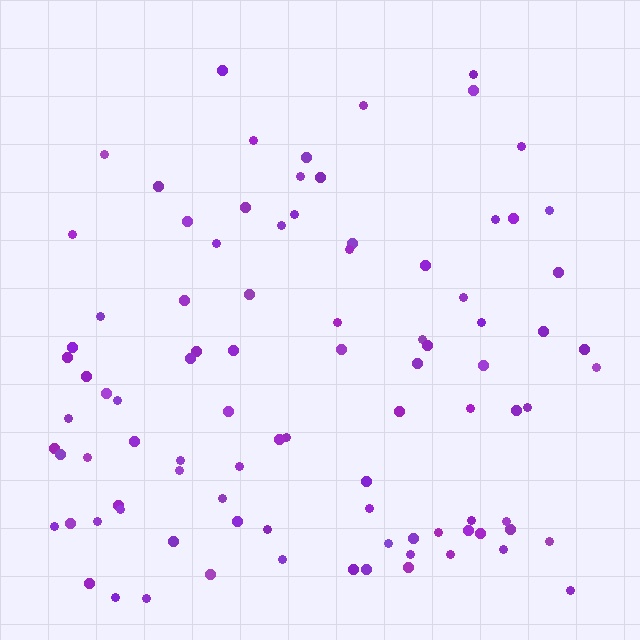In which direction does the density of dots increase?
From top to bottom, with the bottom side densest.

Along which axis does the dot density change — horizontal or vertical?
Vertical.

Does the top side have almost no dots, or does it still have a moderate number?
Still a moderate number, just noticeably fewer than the bottom.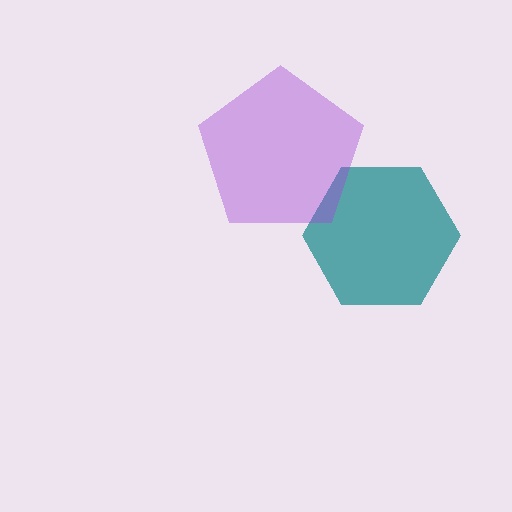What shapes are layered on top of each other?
The layered shapes are: a teal hexagon, a purple pentagon.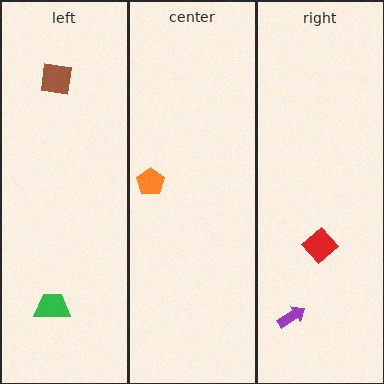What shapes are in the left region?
The green trapezoid, the brown square.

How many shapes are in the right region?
2.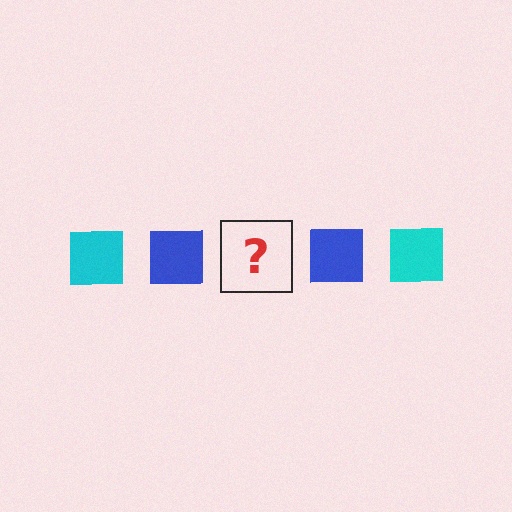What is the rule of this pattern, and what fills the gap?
The rule is that the pattern cycles through cyan, blue squares. The gap should be filled with a cyan square.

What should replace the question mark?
The question mark should be replaced with a cyan square.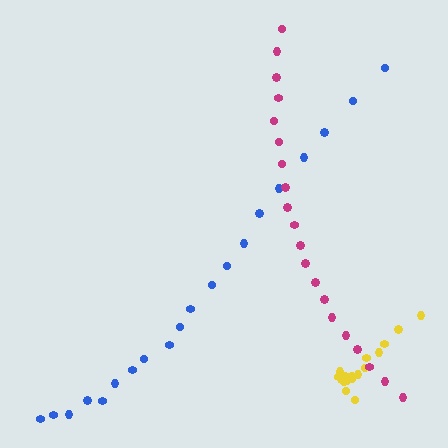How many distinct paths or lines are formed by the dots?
There are 3 distinct paths.